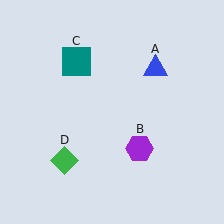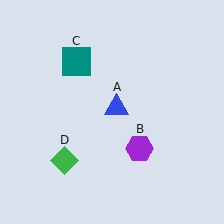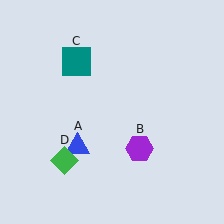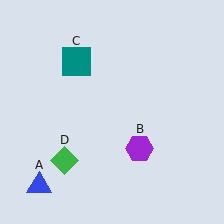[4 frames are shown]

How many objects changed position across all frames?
1 object changed position: blue triangle (object A).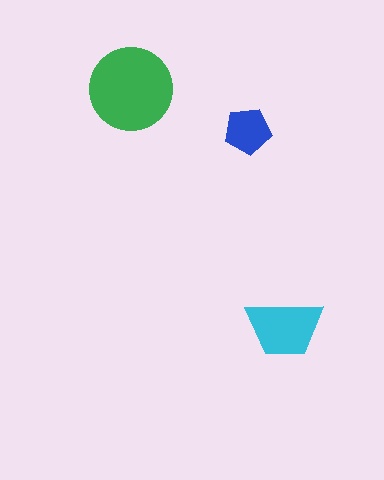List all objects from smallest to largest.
The blue pentagon, the cyan trapezoid, the green circle.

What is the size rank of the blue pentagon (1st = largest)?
3rd.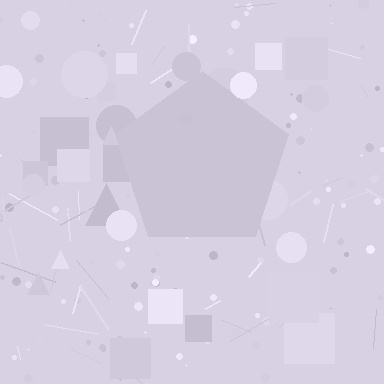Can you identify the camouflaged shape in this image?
The camouflaged shape is a pentagon.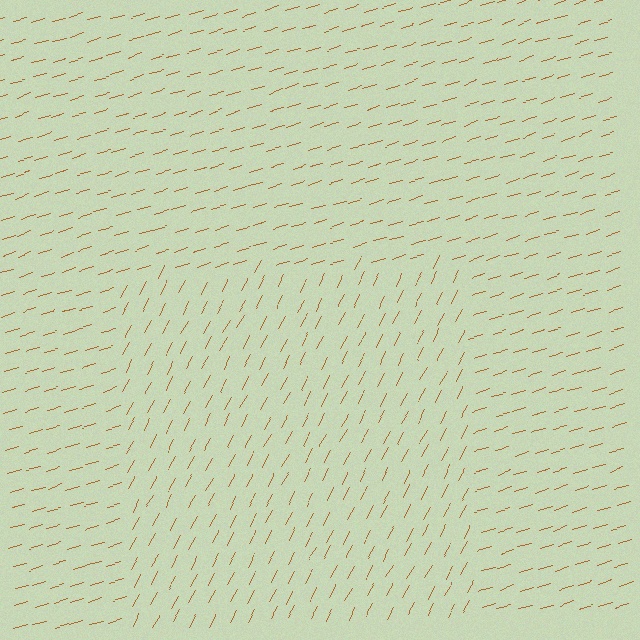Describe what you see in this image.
The image is filled with small brown line segments. A rectangle region in the image has lines oriented differently from the surrounding lines, creating a visible texture boundary.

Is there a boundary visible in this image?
Yes, there is a texture boundary formed by a change in line orientation.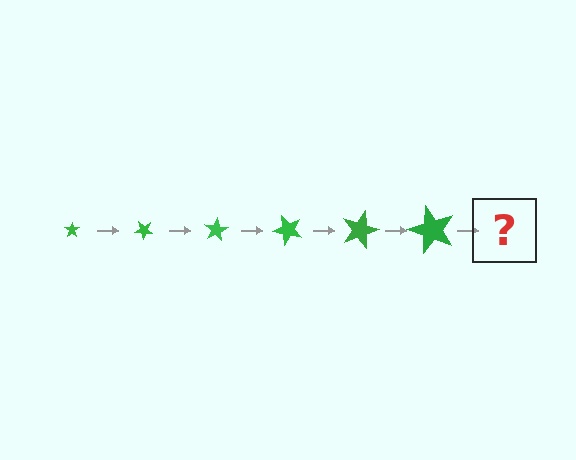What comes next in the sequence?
The next element should be a star, larger than the previous one and rotated 240 degrees from the start.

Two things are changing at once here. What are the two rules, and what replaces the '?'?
The two rules are that the star grows larger each step and it rotates 40 degrees each step. The '?' should be a star, larger than the previous one and rotated 240 degrees from the start.